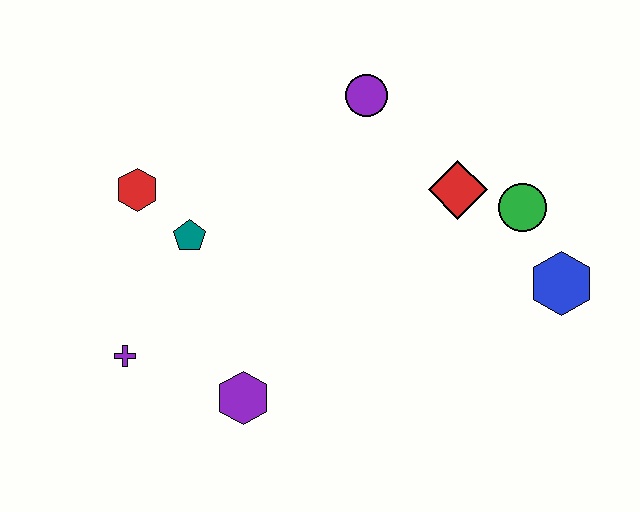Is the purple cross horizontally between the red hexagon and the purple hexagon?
No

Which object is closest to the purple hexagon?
The purple cross is closest to the purple hexagon.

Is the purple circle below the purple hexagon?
No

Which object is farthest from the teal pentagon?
The blue hexagon is farthest from the teal pentagon.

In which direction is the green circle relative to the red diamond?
The green circle is to the right of the red diamond.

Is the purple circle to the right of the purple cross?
Yes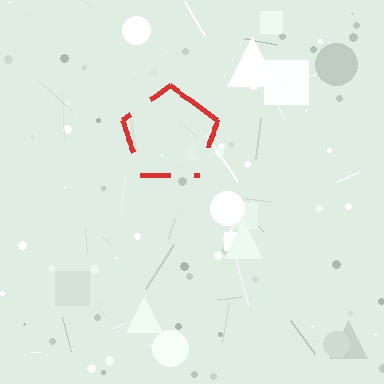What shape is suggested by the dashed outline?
The dashed outline suggests a pentagon.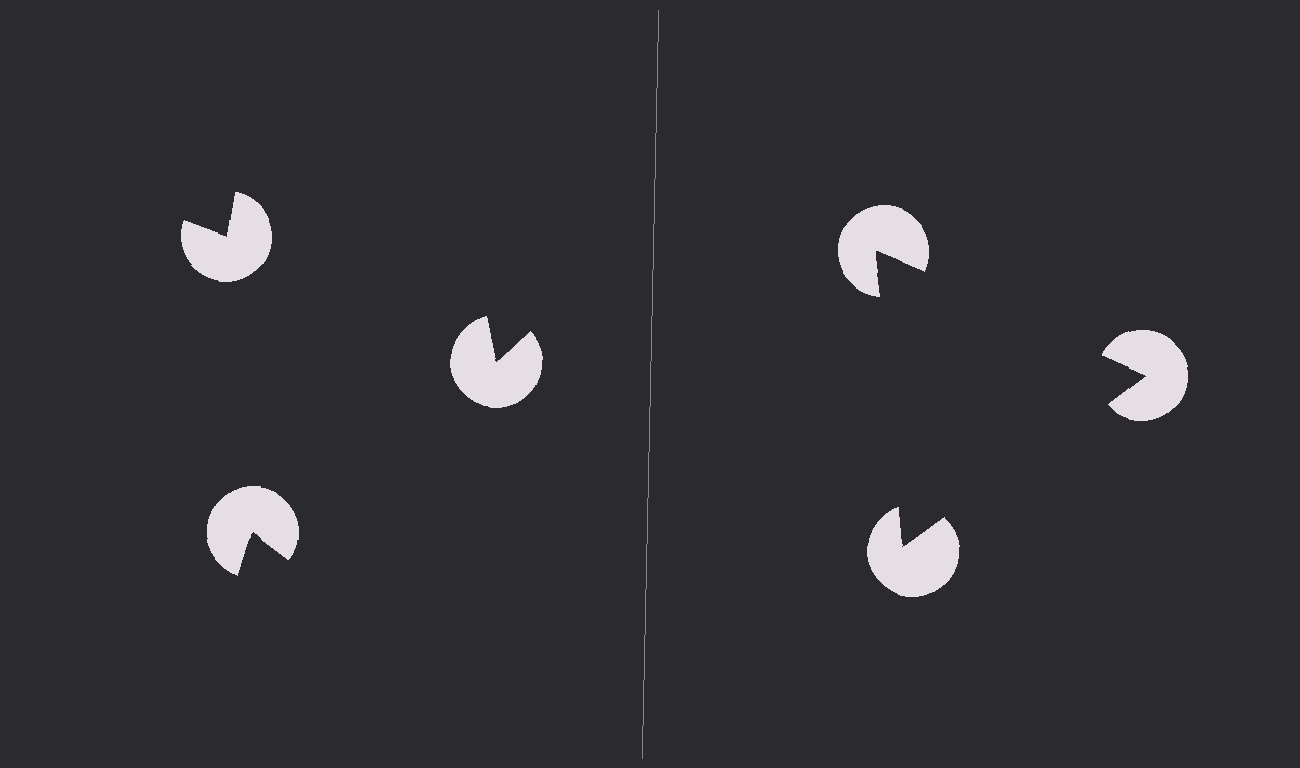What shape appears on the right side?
An illusory triangle.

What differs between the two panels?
The pac-man discs are positioned identically on both sides; only the wedge orientations differ. On the right they align to a triangle; on the left they are misaligned.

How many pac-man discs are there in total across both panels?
6 — 3 on each side.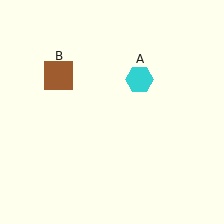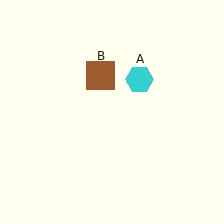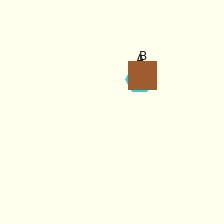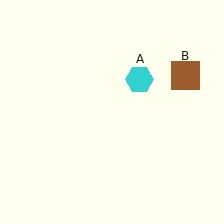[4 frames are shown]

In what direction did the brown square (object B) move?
The brown square (object B) moved right.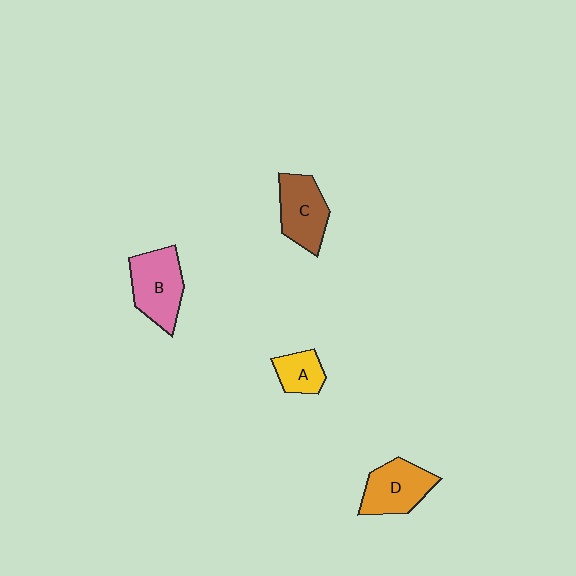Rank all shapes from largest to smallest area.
From largest to smallest: B (pink), D (orange), C (brown), A (yellow).